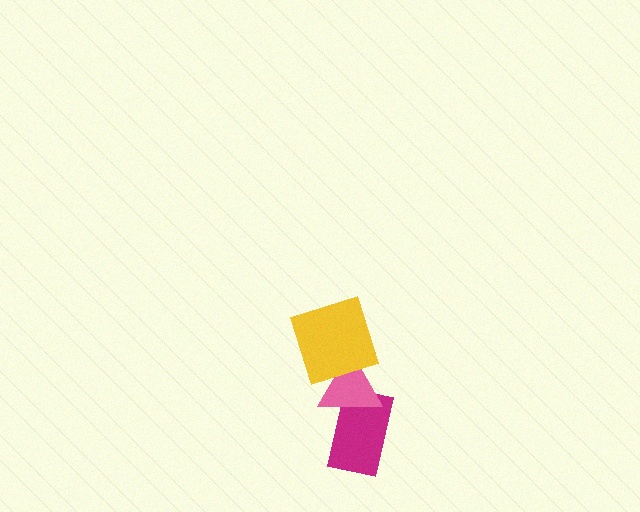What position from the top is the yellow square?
The yellow square is 1st from the top.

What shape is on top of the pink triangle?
The yellow square is on top of the pink triangle.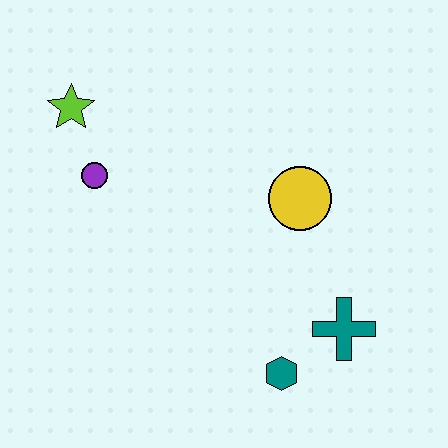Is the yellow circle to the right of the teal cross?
No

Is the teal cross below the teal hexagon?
No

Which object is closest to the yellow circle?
The teal cross is closest to the yellow circle.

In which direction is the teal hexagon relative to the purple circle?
The teal hexagon is below the purple circle.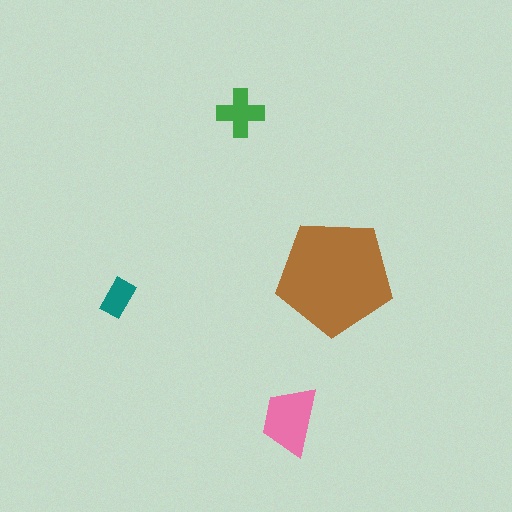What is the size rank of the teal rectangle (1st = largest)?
4th.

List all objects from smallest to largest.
The teal rectangle, the green cross, the pink trapezoid, the brown pentagon.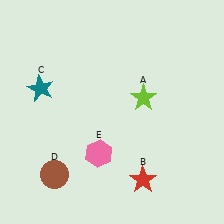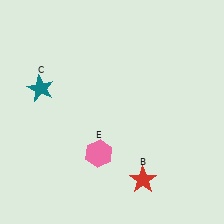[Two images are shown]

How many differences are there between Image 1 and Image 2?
There are 2 differences between the two images.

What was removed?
The brown circle (D), the lime star (A) were removed in Image 2.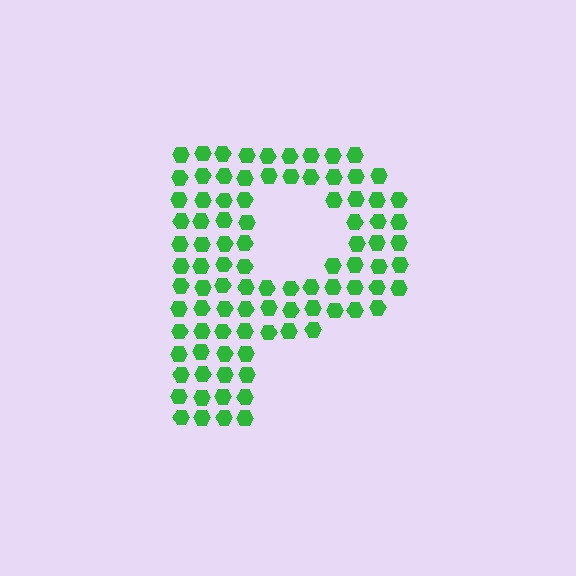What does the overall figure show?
The overall figure shows the letter P.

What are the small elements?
The small elements are hexagons.